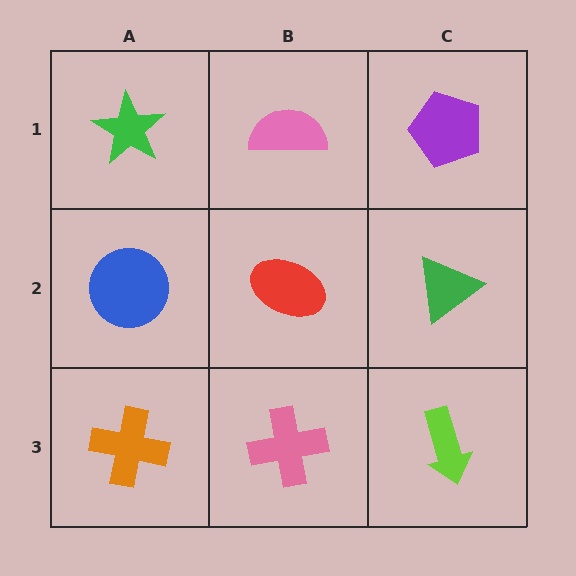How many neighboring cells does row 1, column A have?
2.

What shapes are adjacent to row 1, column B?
A red ellipse (row 2, column B), a green star (row 1, column A), a purple pentagon (row 1, column C).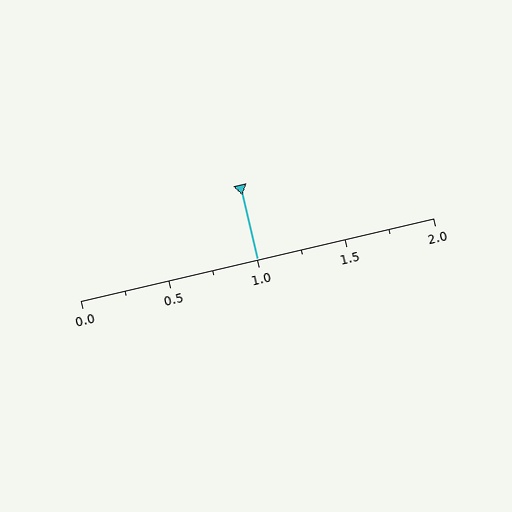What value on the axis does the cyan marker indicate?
The marker indicates approximately 1.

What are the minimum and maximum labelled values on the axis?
The axis runs from 0.0 to 2.0.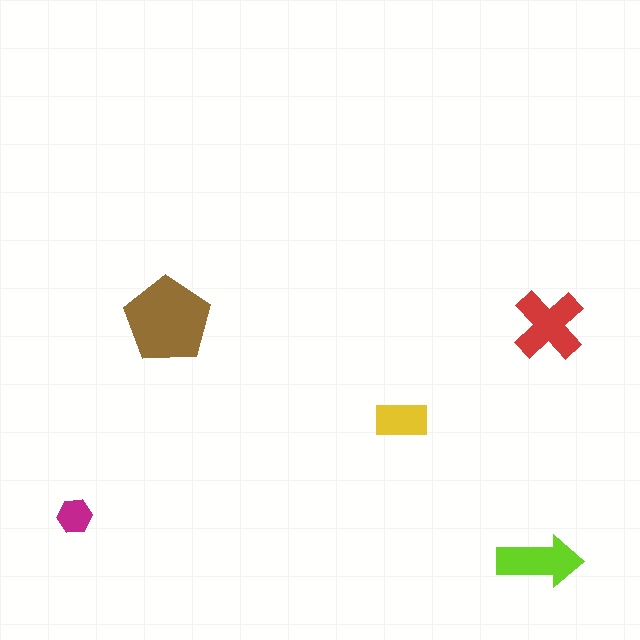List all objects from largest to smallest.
The brown pentagon, the red cross, the lime arrow, the yellow rectangle, the magenta hexagon.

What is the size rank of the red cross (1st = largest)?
2nd.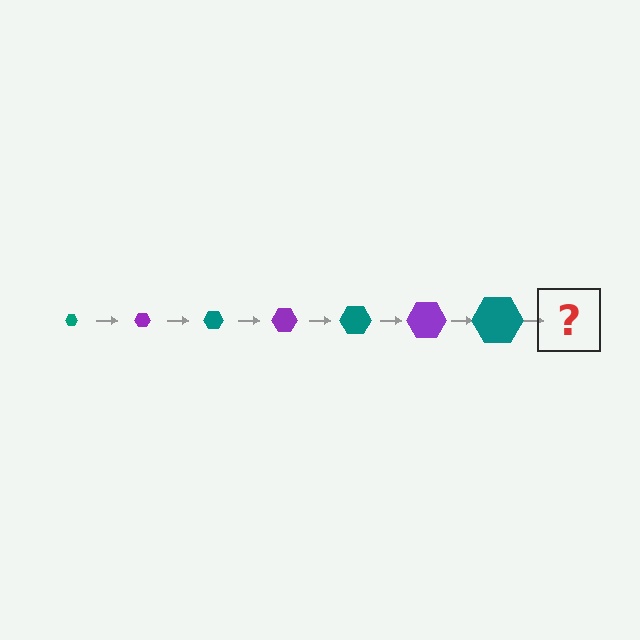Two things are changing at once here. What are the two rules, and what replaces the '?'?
The two rules are that the hexagon grows larger each step and the color cycles through teal and purple. The '?' should be a purple hexagon, larger than the previous one.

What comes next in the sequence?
The next element should be a purple hexagon, larger than the previous one.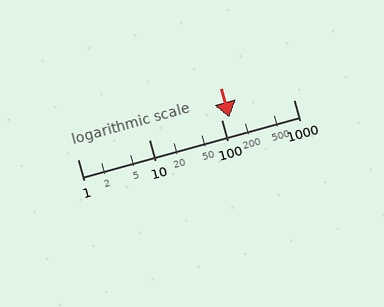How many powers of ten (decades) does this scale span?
The scale spans 3 decades, from 1 to 1000.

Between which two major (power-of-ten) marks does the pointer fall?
The pointer is between 100 and 1000.